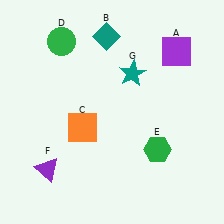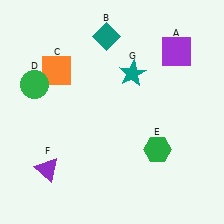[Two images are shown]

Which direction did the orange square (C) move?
The orange square (C) moved up.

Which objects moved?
The objects that moved are: the orange square (C), the green circle (D).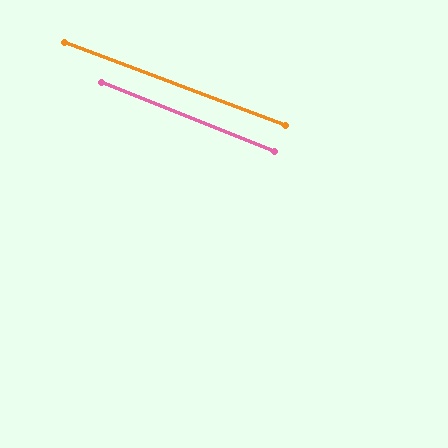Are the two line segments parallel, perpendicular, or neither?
Parallel — their directions differ by only 1.2°.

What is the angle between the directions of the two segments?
Approximately 1 degree.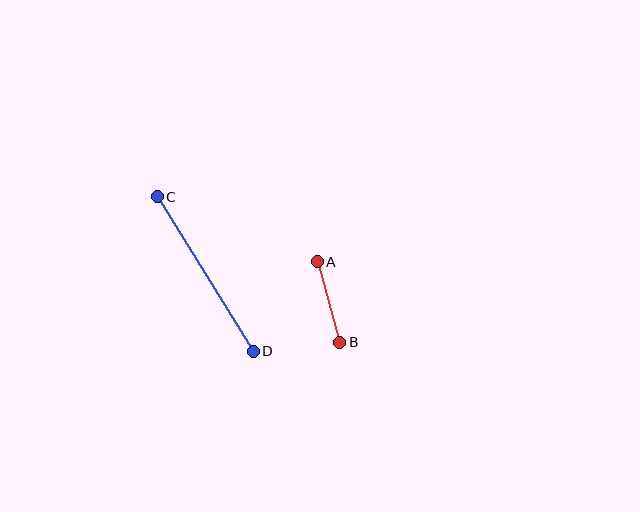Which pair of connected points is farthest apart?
Points C and D are farthest apart.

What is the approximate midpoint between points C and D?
The midpoint is at approximately (205, 274) pixels.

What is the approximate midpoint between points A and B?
The midpoint is at approximately (329, 302) pixels.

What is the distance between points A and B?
The distance is approximately 83 pixels.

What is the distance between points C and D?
The distance is approximately 182 pixels.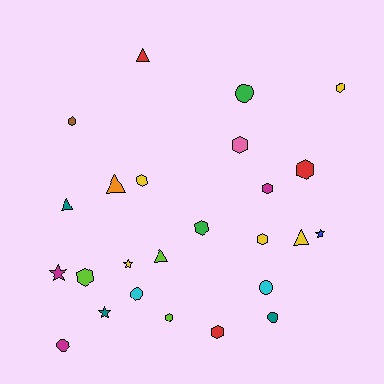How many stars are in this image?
There are 4 stars.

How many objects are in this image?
There are 25 objects.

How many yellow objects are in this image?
There are 5 yellow objects.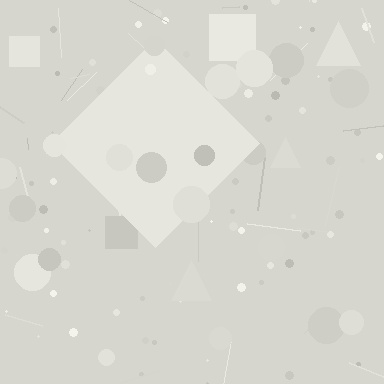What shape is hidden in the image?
A diamond is hidden in the image.